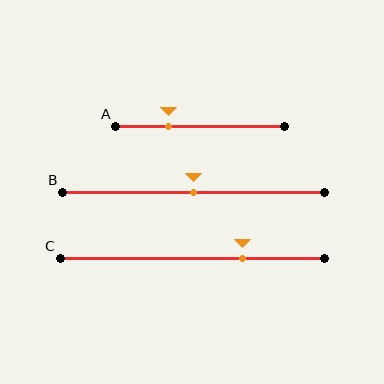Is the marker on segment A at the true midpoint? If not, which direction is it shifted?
No, the marker on segment A is shifted to the left by about 19% of the segment length.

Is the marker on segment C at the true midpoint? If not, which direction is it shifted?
No, the marker on segment C is shifted to the right by about 19% of the segment length.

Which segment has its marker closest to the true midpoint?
Segment B has its marker closest to the true midpoint.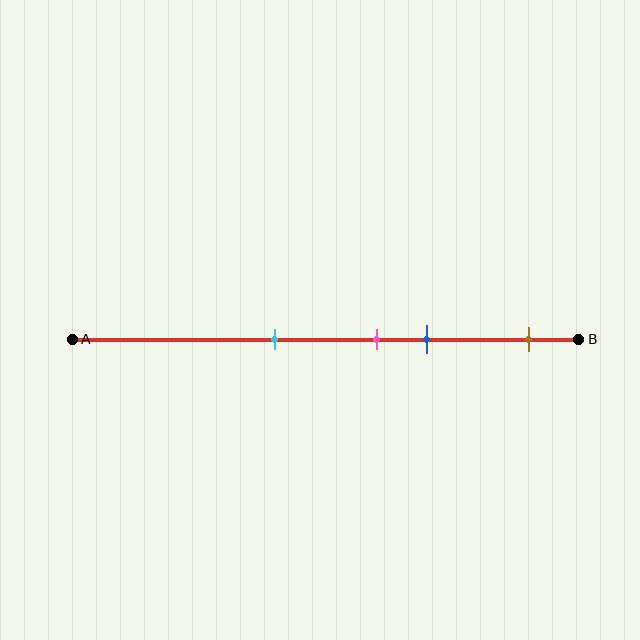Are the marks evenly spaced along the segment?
No, the marks are not evenly spaced.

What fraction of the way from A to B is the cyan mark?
The cyan mark is approximately 40% (0.4) of the way from A to B.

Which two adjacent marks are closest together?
The pink and blue marks are the closest adjacent pair.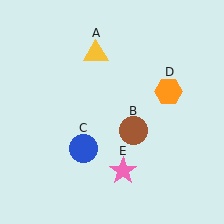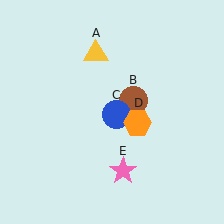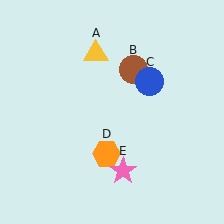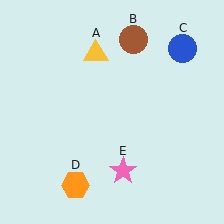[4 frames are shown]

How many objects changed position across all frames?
3 objects changed position: brown circle (object B), blue circle (object C), orange hexagon (object D).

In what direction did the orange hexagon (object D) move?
The orange hexagon (object D) moved down and to the left.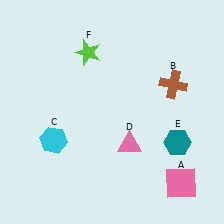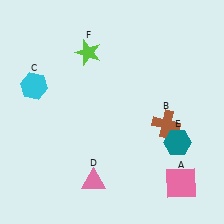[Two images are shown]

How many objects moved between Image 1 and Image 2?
3 objects moved between the two images.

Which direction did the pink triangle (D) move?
The pink triangle (D) moved down.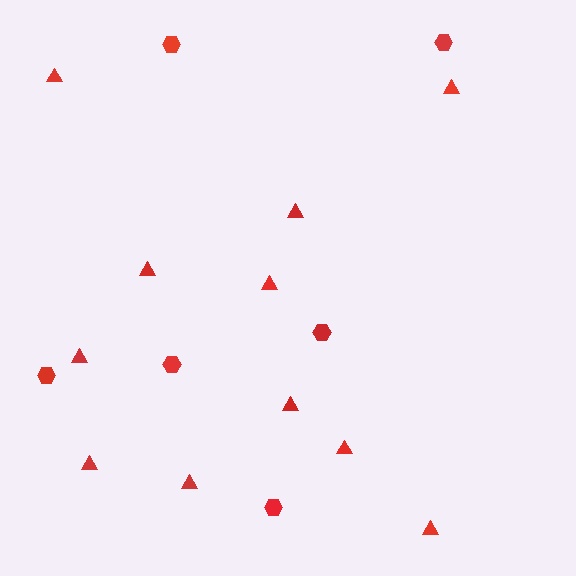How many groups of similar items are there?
There are 2 groups: one group of hexagons (6) and one group of triangles (11).